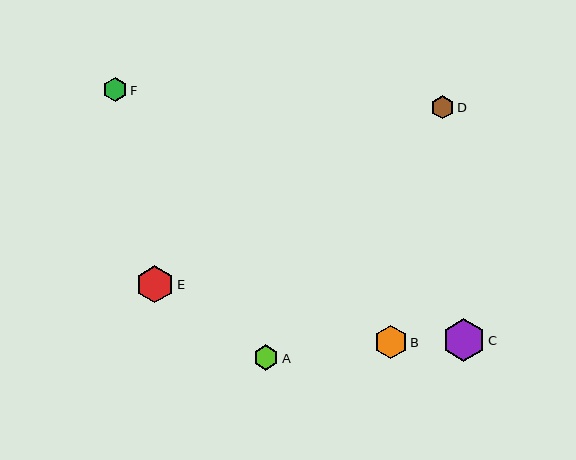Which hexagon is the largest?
Hexagon C is the largest with a size of approximately 43 pixels.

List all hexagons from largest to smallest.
From largest to smallest: C, E, B, A, F, D.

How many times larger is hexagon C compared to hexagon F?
Hexagon C is approximately 1.8 times the size of hexagon F.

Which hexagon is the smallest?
Hexagon D is the smallest with a size of approximately 23 pixels.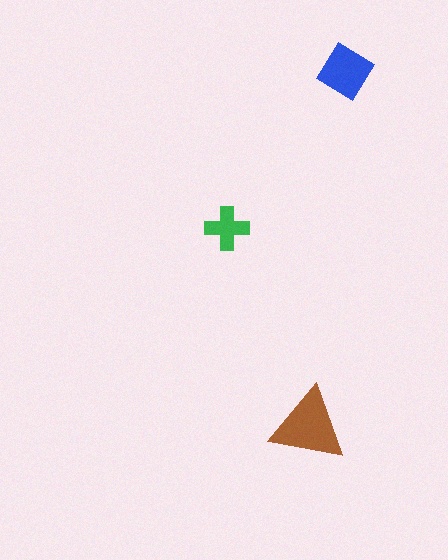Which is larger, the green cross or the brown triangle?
The brown triangle.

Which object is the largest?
The brown triangle.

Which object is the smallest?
The green cross.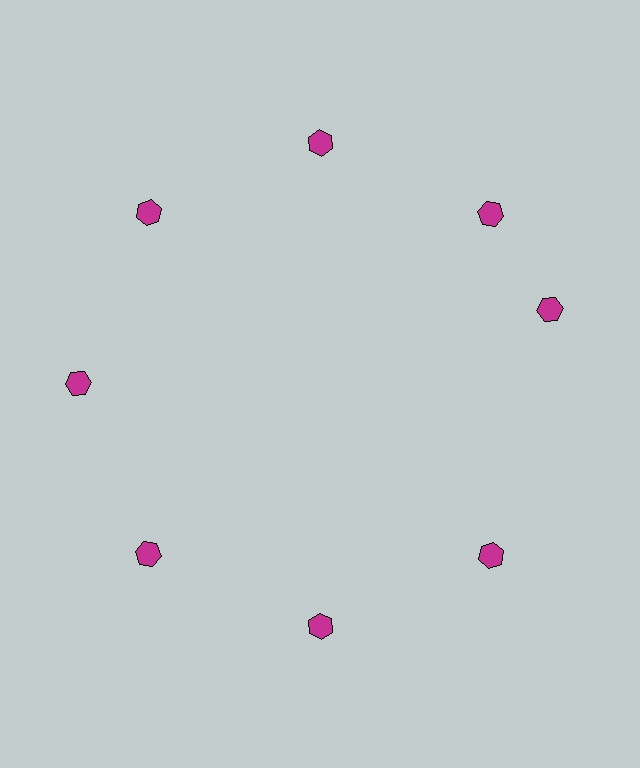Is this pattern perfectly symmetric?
No. The 8 magenta hexagons are arranged in a ring, but one element near the 3 o'clock position is rotated out of alignment along the ring, breaking the 8-fold rotational symmetry.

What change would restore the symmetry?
The symmetry would be restored by rotating it back into even spacing with its neighbors so that all 8 hexagons sit at equal angles and equal distance from the center.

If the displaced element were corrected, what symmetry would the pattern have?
It would have 8-fold rotational symmetry — the pattern would map onto itself every 45 degrees.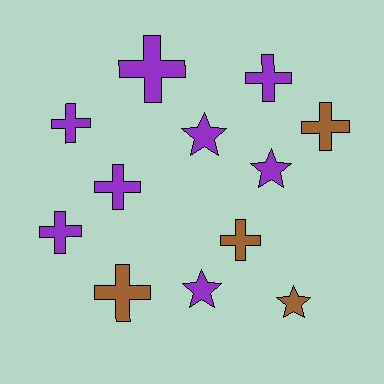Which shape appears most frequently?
Cross, with 8 objects.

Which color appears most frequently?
Purple, with 8 objects.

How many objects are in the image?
There are 12 objects.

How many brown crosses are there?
There are 3 brown crosses.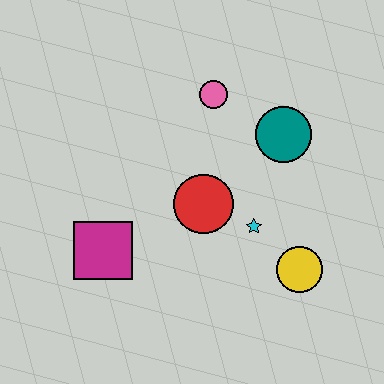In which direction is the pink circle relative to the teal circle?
The pink circle is to the left of the teal circle.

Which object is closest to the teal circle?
The pink circle is closest to the teal circle.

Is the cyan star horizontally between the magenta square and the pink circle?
No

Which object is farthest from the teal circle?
The magenta square is farthest from the teal circle.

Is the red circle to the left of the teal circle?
Yes